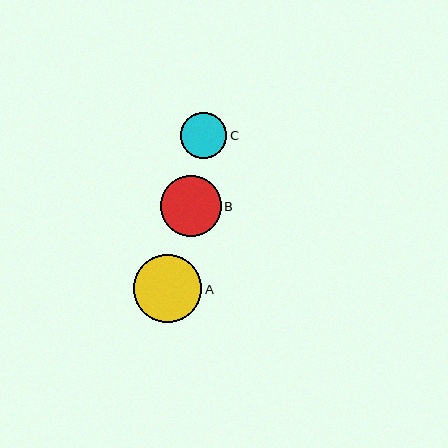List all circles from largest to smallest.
From largest to smallest: A, B, C.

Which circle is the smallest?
Circle C is the smallest with a size of approximately 46 pixels.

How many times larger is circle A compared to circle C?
Circle A is approximately 1.5 times the size of circle C.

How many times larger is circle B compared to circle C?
Circle B is approximately 1.3 times the size of circle C.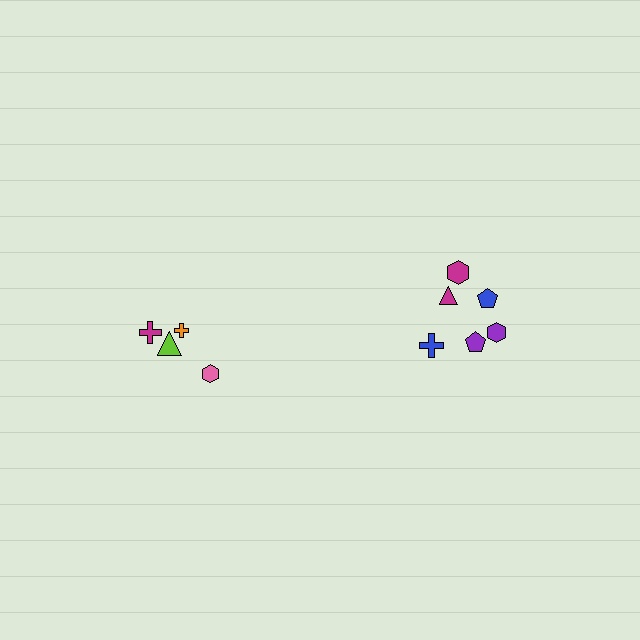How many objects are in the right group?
There are 6 objects.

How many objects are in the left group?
There are 4 objects.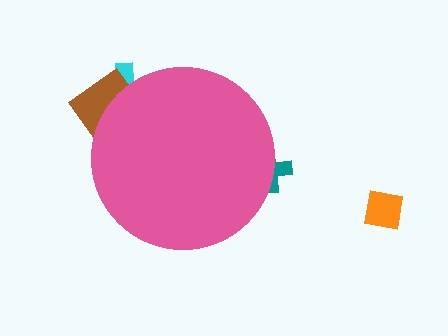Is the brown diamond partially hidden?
Yes, the brown diamond is partially hidden behind the pink circle.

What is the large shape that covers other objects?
A pink circle.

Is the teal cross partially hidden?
Yes, the teal cross is partially hidden behind the pink circle.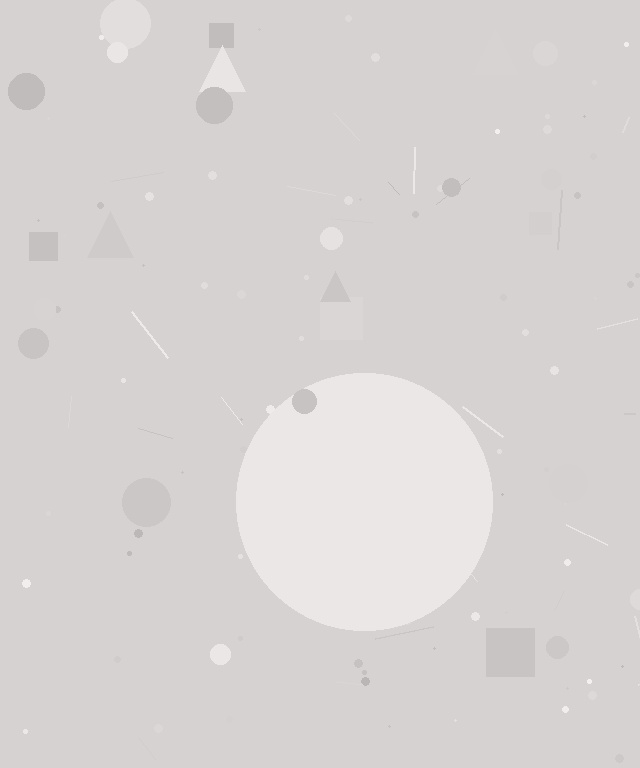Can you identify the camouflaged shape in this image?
The camouflaged shape is a circle.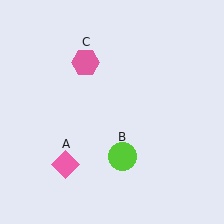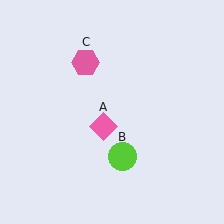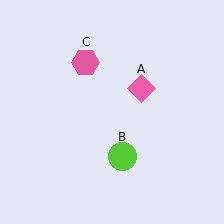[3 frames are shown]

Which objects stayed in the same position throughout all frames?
Lime circle (object B) and pink hexagon (object C) remained stationary.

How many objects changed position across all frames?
1 object changed position: pink diamond (object A).